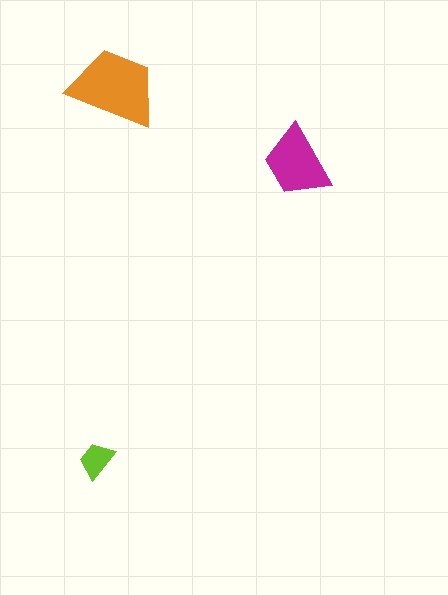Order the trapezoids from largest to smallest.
the orange one, the magenta one, the lime one.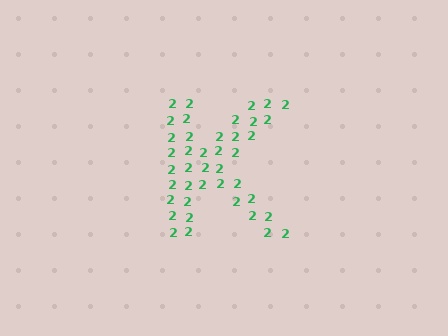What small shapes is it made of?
It is made of small digit 2's.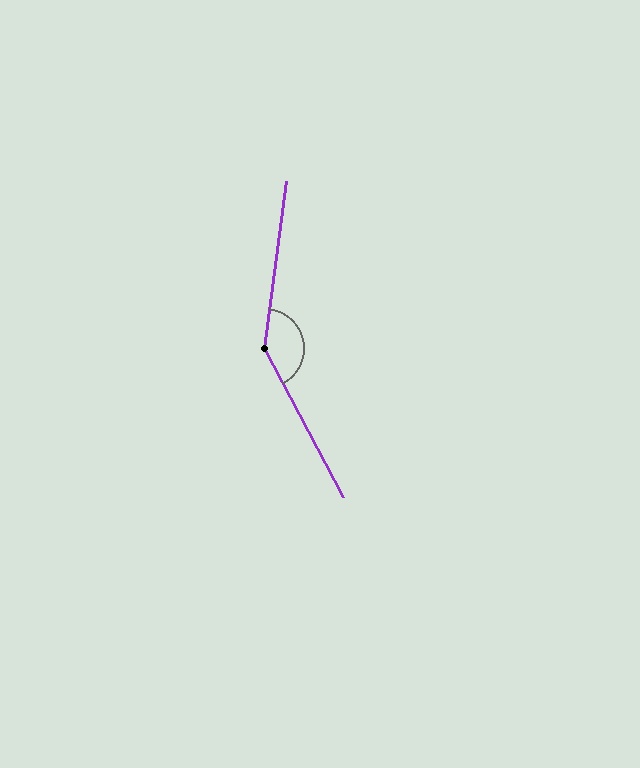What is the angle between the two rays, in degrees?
Approximately 145 degrees.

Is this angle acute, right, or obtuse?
It is obtuse.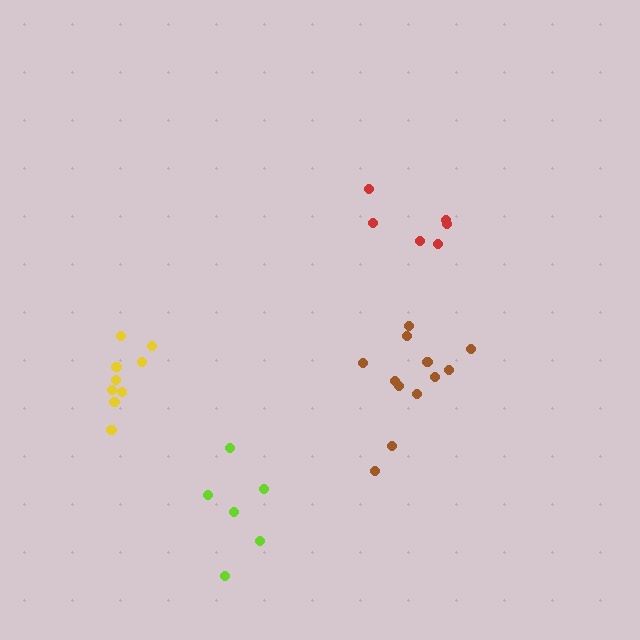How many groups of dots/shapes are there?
There are 4 groups.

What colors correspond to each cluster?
The clusters are colored: brown, yellow, red, lime.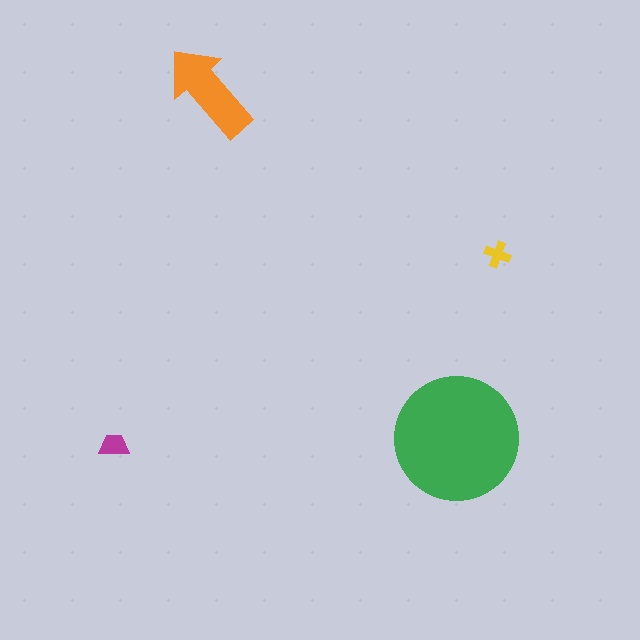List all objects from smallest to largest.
The yellow cross, the magenta trapezoid, the orange arrow, the green circle.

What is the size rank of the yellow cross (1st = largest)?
4th.